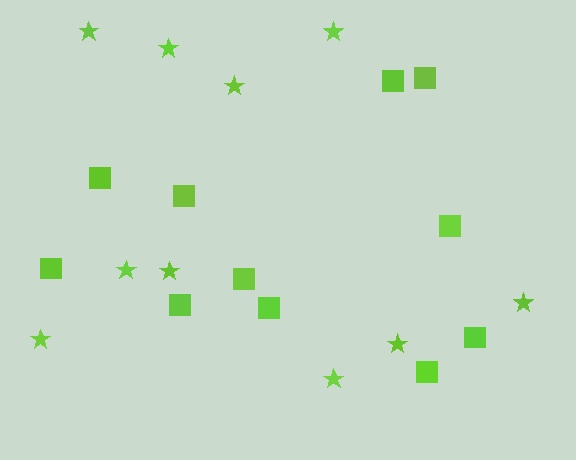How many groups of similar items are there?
There are 2 groups: one group of squares (11) and one group of stars (10).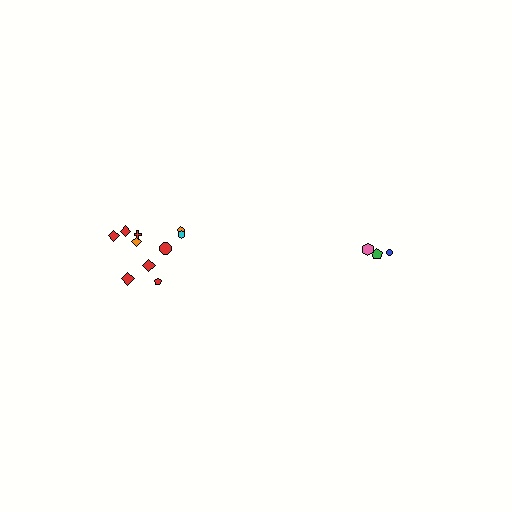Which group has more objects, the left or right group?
The left group.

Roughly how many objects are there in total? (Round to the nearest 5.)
Roughly 15 objects in total.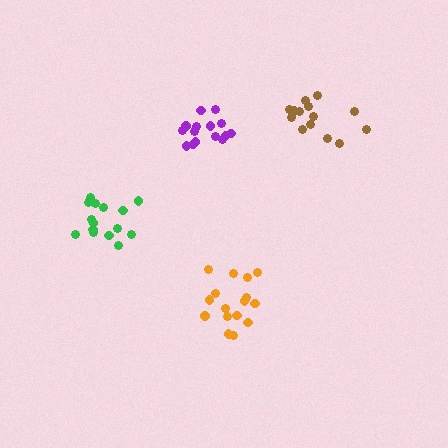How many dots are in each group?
Group 1: 16 dots, Group 2: 15 dots, Group 3: 14 dots, Group 4: 15 dots (60 total).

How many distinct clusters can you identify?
There are 4 distinct clusters.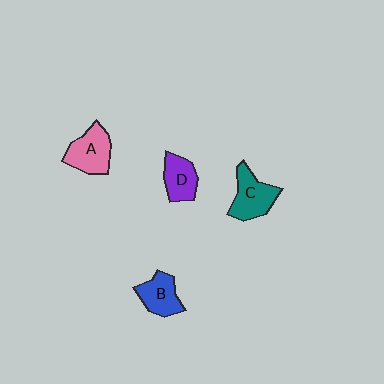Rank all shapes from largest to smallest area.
From largest to smallest: C (teal), A (pink), B (blue), D (purple).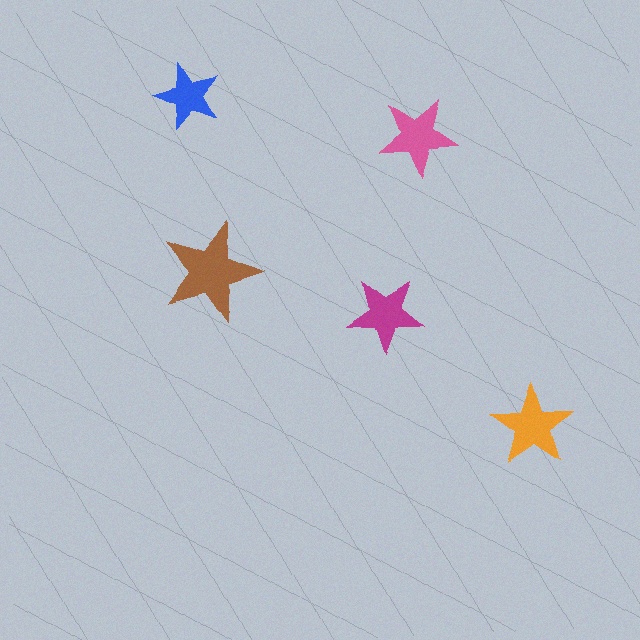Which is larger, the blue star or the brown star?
The brown one.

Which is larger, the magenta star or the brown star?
The brown one.